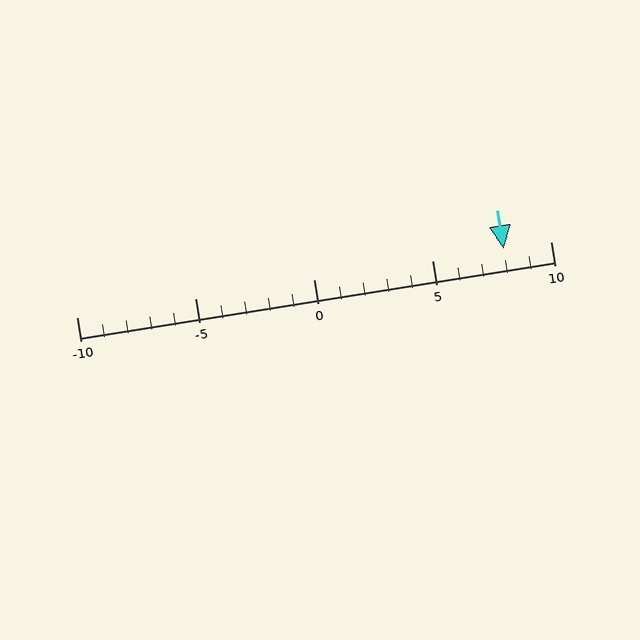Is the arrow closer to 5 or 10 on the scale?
The arrow is closer to 10.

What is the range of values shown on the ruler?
The ruler shows values from -10 to 10.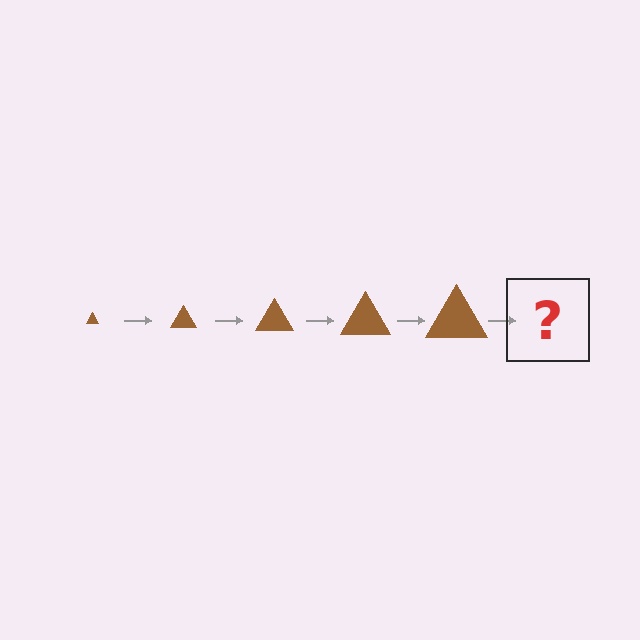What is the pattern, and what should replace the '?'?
The pattern is that the triangle gets progressively larger each step. The '?' should be a brown triangle, larger than the previous one.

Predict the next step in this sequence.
The next step is a brown triangle, larger than the previous one.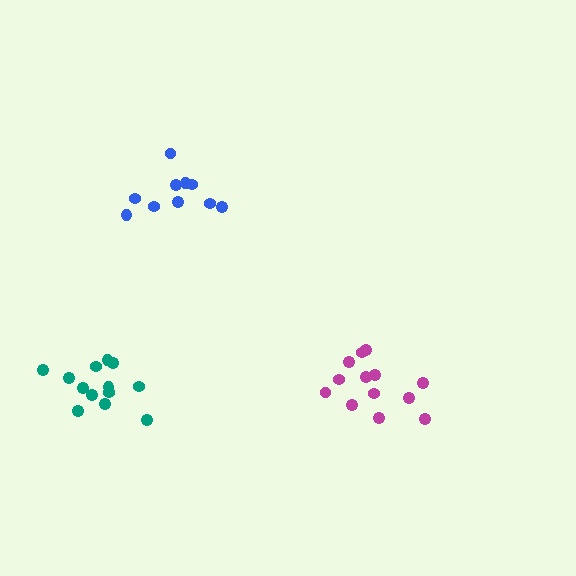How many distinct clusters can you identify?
There are 3 distinct clusters.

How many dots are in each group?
Group 1: 13 dots, Group 2: 10 dots, Group 3: 13 dots (36 total).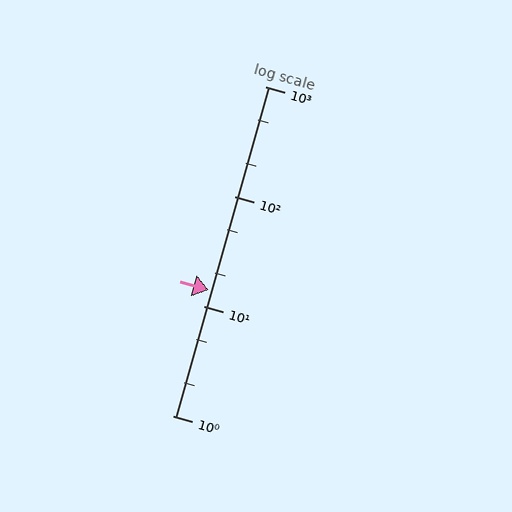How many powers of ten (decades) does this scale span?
The scale spans 3 decades, from 1 to 1000.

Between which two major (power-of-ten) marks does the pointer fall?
The pointer is between 10 and 100.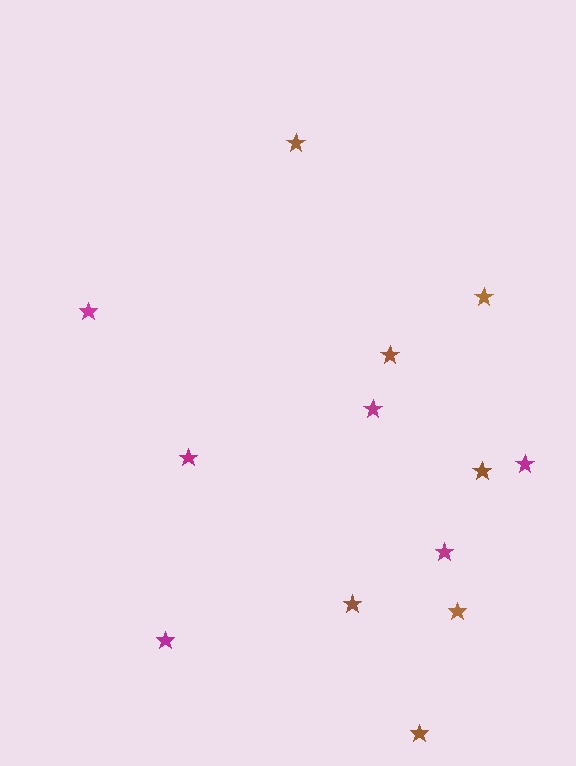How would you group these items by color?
There are 2 groups: one group of brown stars (7) and one group of magenta stars (6).